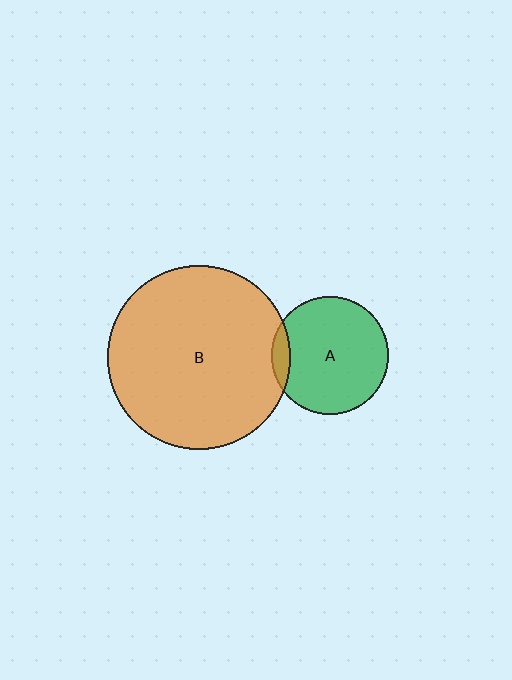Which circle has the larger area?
Circle B (orange).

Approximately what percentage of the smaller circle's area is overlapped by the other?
Approximately 10%.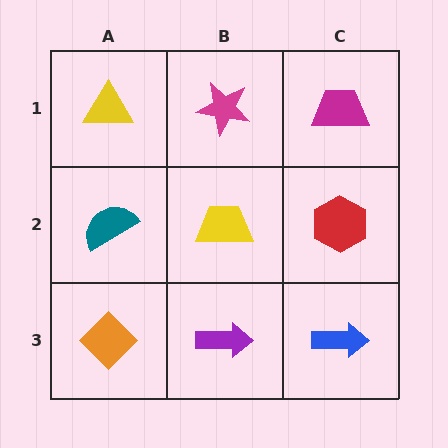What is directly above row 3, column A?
A teal semicircle.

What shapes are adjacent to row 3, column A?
A teal semicircle (row 2, column A), a purple arrow (row 3, column B).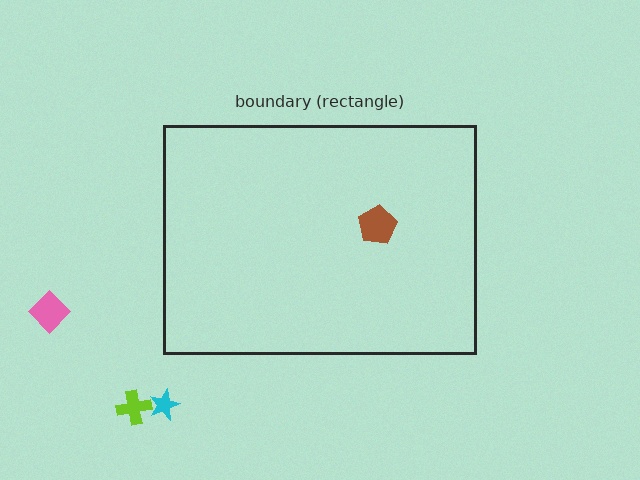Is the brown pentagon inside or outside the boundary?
Inside.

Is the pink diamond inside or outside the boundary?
Outside.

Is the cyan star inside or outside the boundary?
Outside.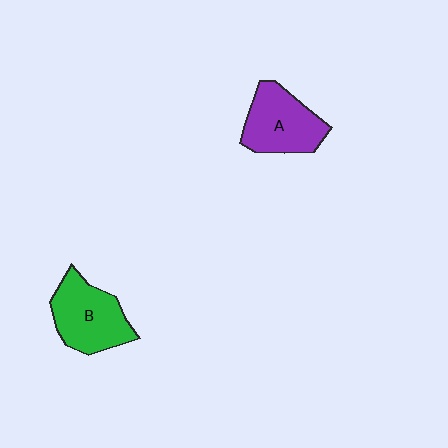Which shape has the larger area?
Shape B (green).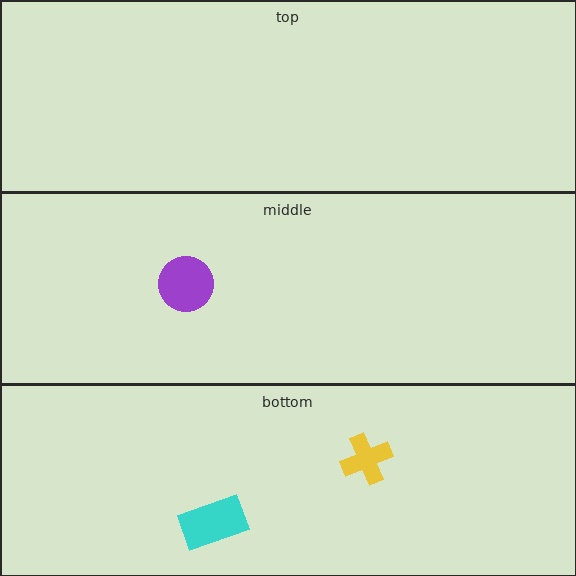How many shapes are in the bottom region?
2.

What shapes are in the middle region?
The purple circle.